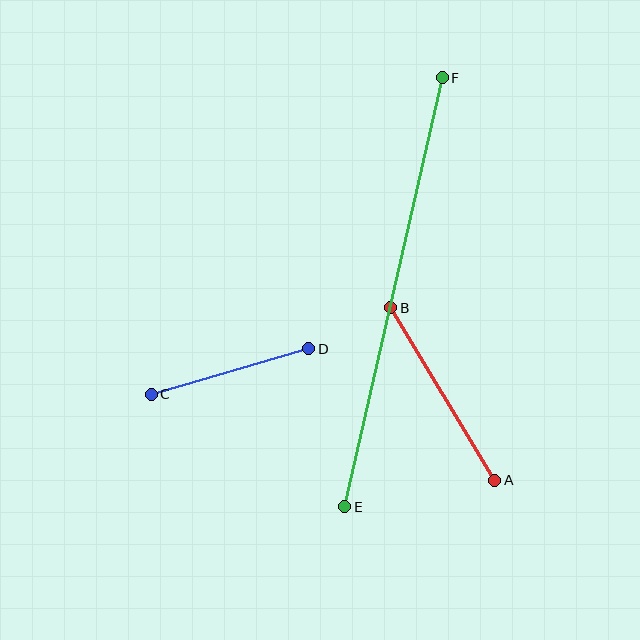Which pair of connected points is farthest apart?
Points E and F are farthest apart.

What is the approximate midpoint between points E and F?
The midpoint is at approximately (394, 292) pixels.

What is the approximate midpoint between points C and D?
The midpoint is at approximately (230, 371) pixels.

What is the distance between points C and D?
The distance is approximately 164 pixels.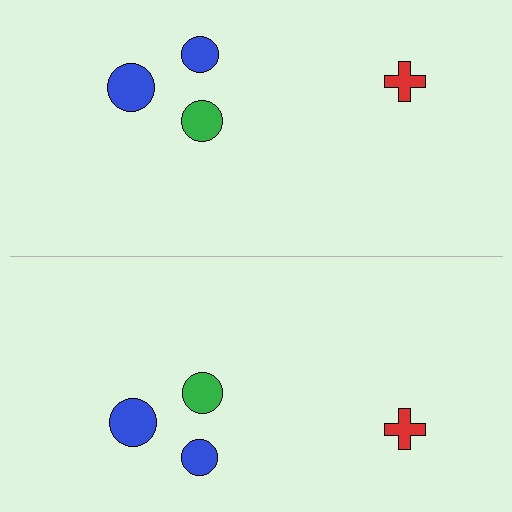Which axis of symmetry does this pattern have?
The pattern has a horizontal axis of symmetry running through the center of the image.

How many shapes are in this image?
There are 8 shapes in this image.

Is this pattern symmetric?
Yes, this pattern has bilateral (reflection) symmetry.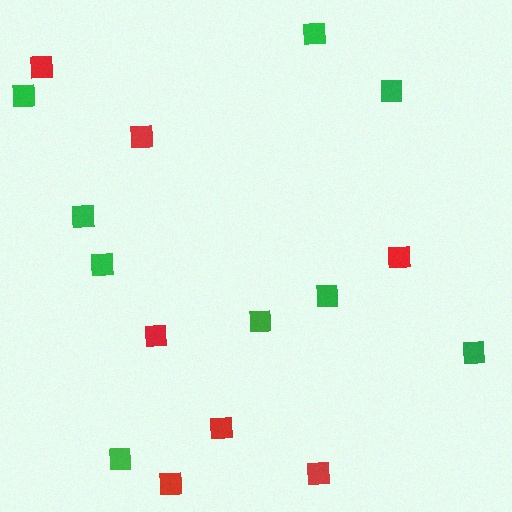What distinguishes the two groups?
There are 2 groups: one group of red squares (7) and one group of green squares (9).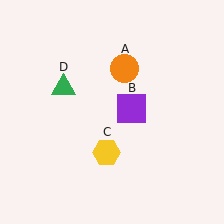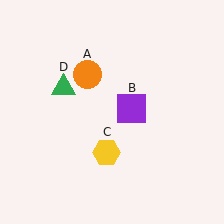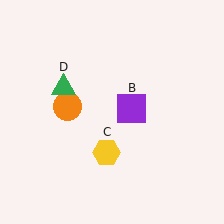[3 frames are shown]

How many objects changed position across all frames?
1 object changed position: orange circle (object A).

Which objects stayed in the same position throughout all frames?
Purple square (object B) and yellow hexagon (object C) and green triangle (object D) remained stationary.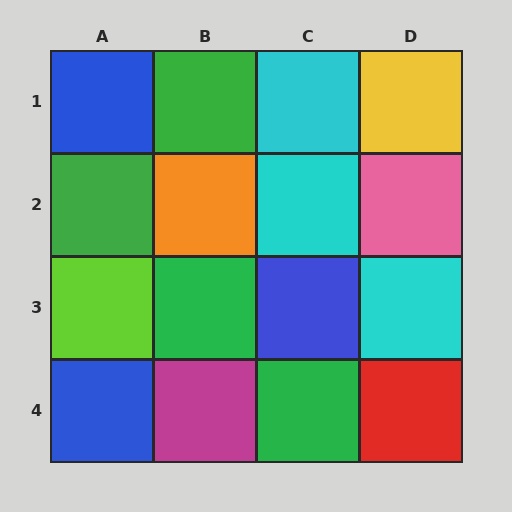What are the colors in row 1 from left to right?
Blue, green, cyan, yellow.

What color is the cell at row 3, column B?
Green.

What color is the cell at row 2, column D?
Pink.